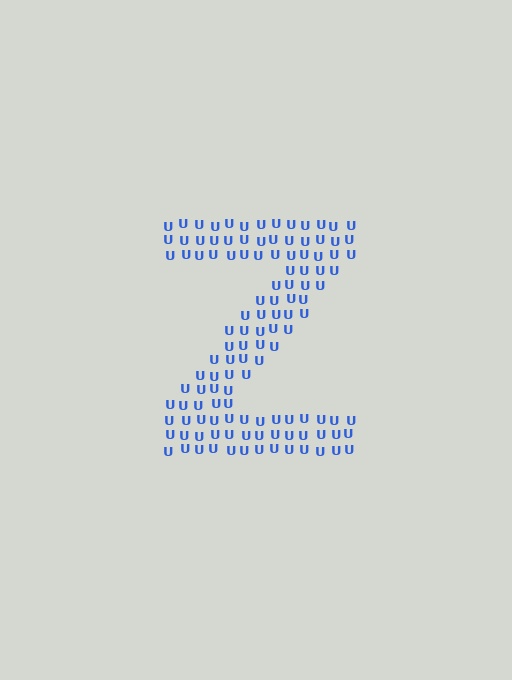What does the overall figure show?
The overall figure shows the letter Z.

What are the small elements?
The small elements are letter U's.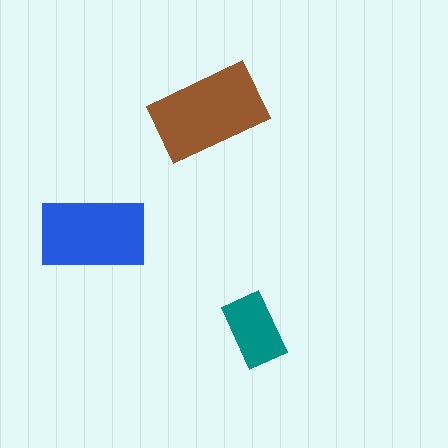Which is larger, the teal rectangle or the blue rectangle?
The blue one.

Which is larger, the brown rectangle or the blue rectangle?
The brown one.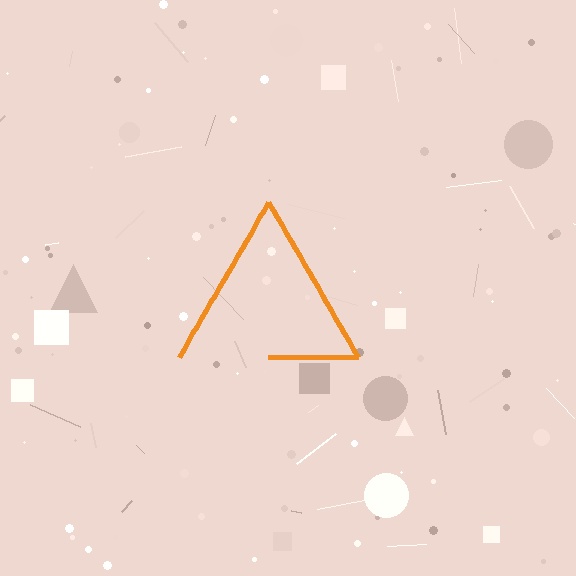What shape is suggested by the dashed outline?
The dashed outline suggests a triangle.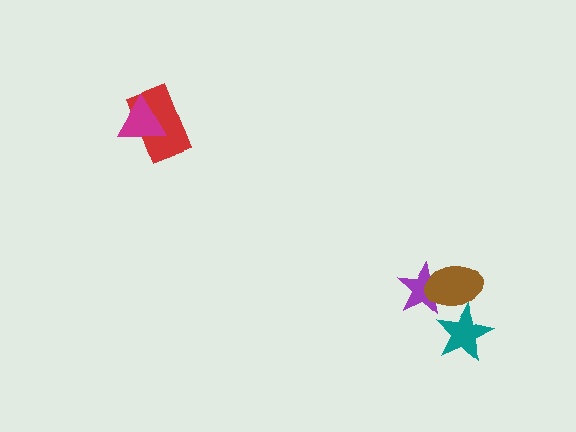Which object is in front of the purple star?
The brown ellipse is in front of the purple star.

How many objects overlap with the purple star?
1 object overlaps with the purple star.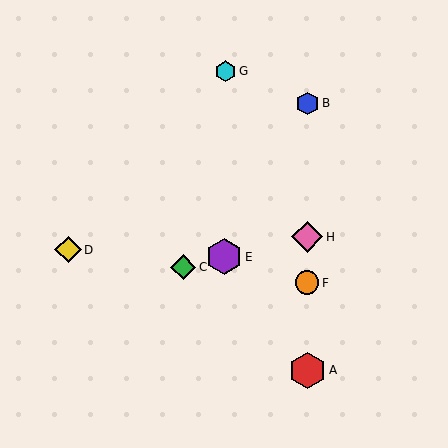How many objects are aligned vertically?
4 objects (A, B, F, H) are aligned vertically.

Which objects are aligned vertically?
Objects A, B, F, H are aligned vertically.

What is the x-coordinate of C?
Object C is at x≈183.